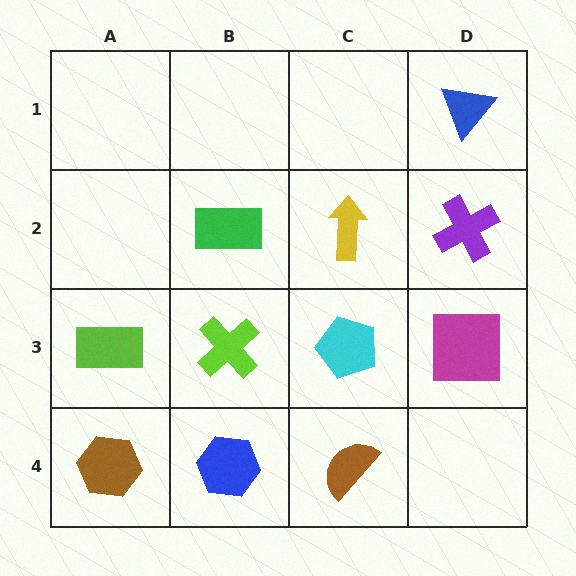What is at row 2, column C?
A yellow arrow.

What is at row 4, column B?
A blue hexagon.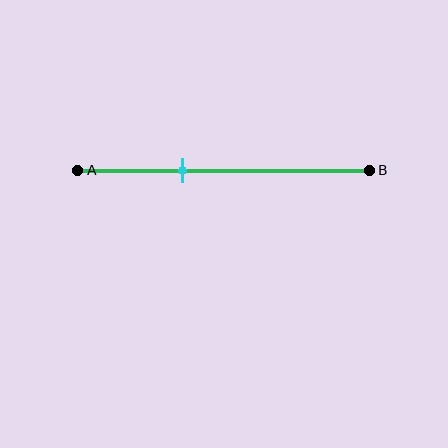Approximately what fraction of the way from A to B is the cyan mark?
The cyan mark is approximately 35% of the way from A to B.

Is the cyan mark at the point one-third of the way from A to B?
Yes, the mark is approximately at the one-third point.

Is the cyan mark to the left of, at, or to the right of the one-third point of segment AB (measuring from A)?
The cyan mark is approximately at the one-third point of segment AB.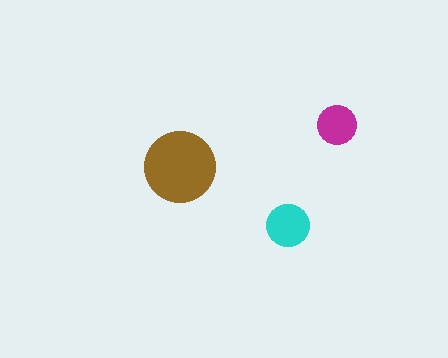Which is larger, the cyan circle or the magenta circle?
The cyan one.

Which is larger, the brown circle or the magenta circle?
The brown one.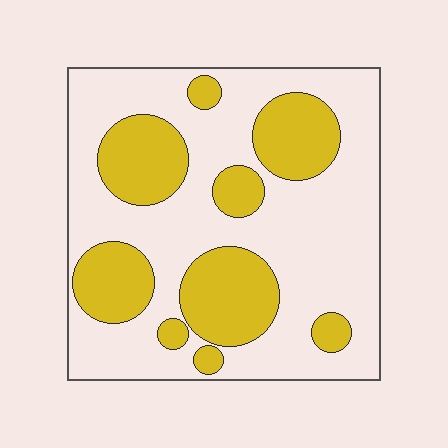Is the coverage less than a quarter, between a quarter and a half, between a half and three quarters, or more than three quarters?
Between a quarter and a half.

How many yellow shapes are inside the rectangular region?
9.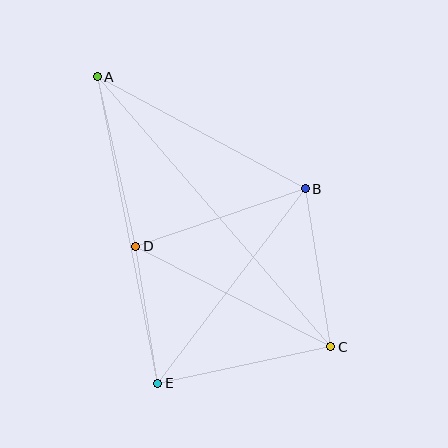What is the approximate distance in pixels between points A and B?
The distance between A and B is approximately 236 pixels.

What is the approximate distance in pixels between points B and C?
The distance between B and C is approximately 160 pixels.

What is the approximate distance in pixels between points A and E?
The distance between A and E is approximately 313 pixels.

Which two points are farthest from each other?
Points A and C are farthest from each other.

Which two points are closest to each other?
Points D and E are closest to each other.